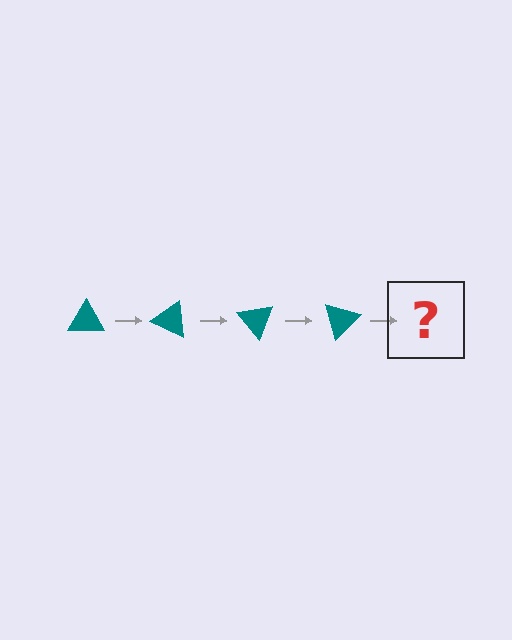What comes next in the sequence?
The next element should be a teal triangle rotated 100 degrees.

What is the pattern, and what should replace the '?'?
The pattern is that the triangle rotates 25 degrees each step. The '?' should be a teal triangle rotated 100 degrees.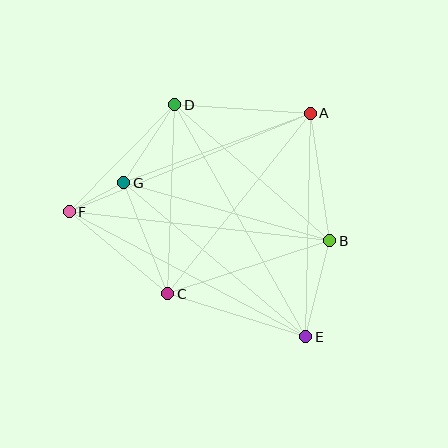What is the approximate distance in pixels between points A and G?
The distance between A and G is approximately 199 pixels.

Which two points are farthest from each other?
Points E and F are farthest from each other.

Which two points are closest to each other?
Points F and G are closest to each other.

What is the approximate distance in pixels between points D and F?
The distance between D and F is approximately 151 pixels.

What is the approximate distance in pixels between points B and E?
The distance between B and E is approximately 99 pixels.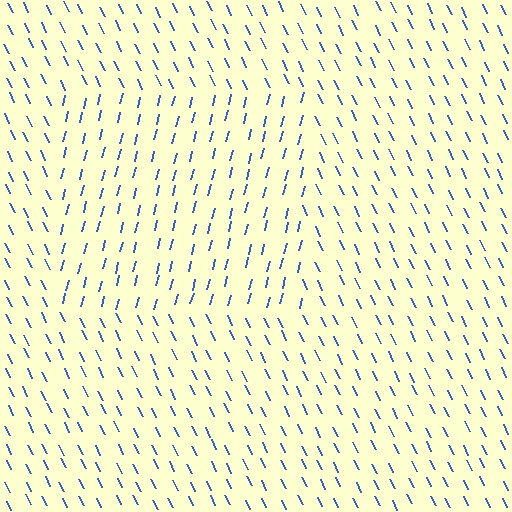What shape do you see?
I see a rectangle.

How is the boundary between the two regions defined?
The boundary is defined purely by a change in line orientation (approximately 40 degrees difference). All lines are the same color and thickness.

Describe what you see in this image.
The image is filled with small blue line segments. A rectangle region in the image has lines oriented differently from the surrounding lines, creating a visible texture boundary.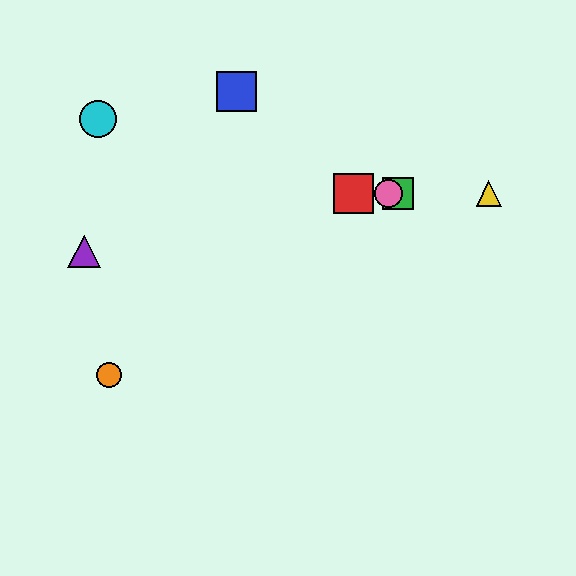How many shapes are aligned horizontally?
4 shapes (the red square, the green square, the yellow triangle, the pink circle) are aligned horizontally.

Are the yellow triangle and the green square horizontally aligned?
Yes, both are at y≈194.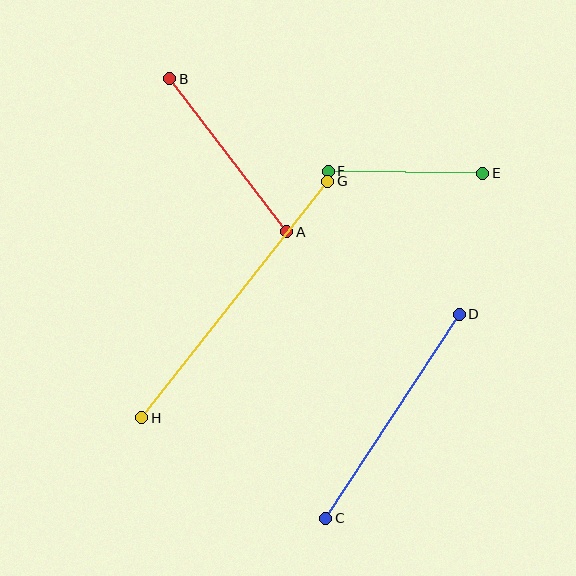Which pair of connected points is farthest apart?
Points G and H are farthest apart.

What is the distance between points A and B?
The distance is approximately 192 pixels.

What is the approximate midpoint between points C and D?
The midpoint is at approximately (393, 416) pixels.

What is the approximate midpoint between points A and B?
The midpoint is at approximately (228, 155) pixels.